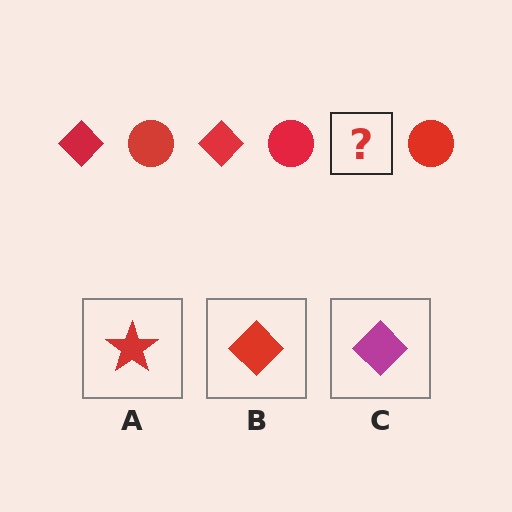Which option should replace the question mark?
Option B.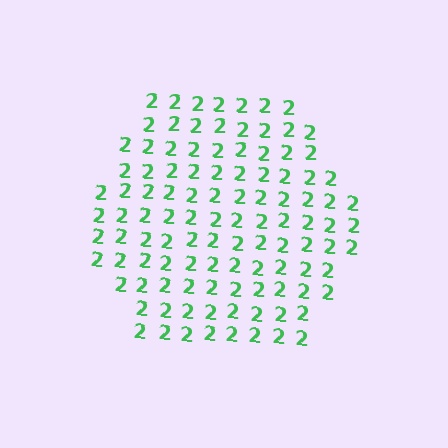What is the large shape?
The large shape is a hexagon.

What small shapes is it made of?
It is made of small digit 2's.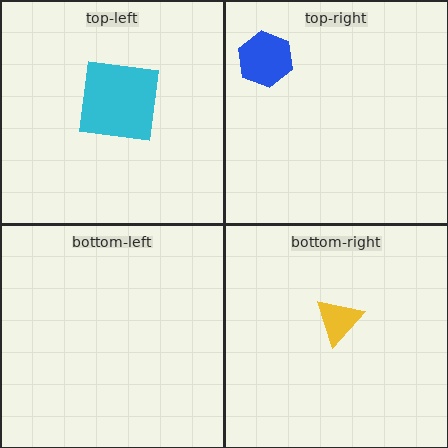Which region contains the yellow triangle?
The bottom-right region.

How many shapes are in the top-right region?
1.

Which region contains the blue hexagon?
The top-right region.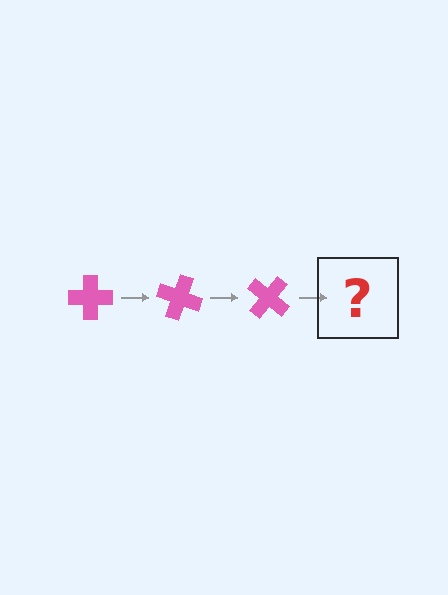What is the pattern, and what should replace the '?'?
The pattern is that the cross rotates 20 degrees each step. The '?' should be a pink cross rotated 60 degrees.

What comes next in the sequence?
The next element should be a pink cross rotated 60 degrees.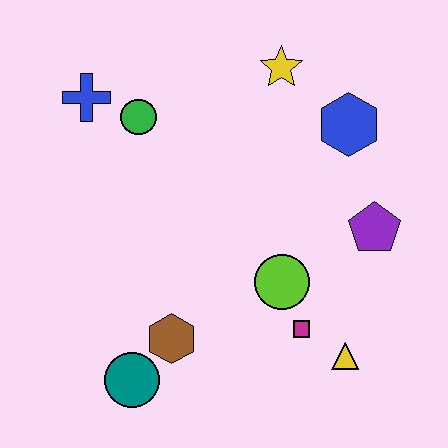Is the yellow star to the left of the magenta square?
Yes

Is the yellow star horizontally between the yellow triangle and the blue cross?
Yes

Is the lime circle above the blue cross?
No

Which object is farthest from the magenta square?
The blue cross is farthest from the magenta square.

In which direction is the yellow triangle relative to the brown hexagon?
The yellow triangle is to the right of the brown hexagon.